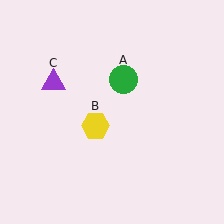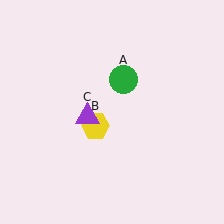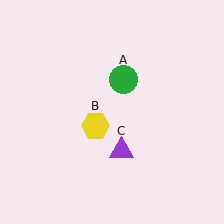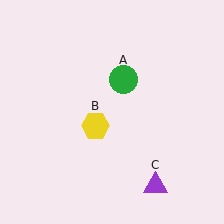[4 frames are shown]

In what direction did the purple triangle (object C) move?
The purple triangle (object C) moved down and to the right.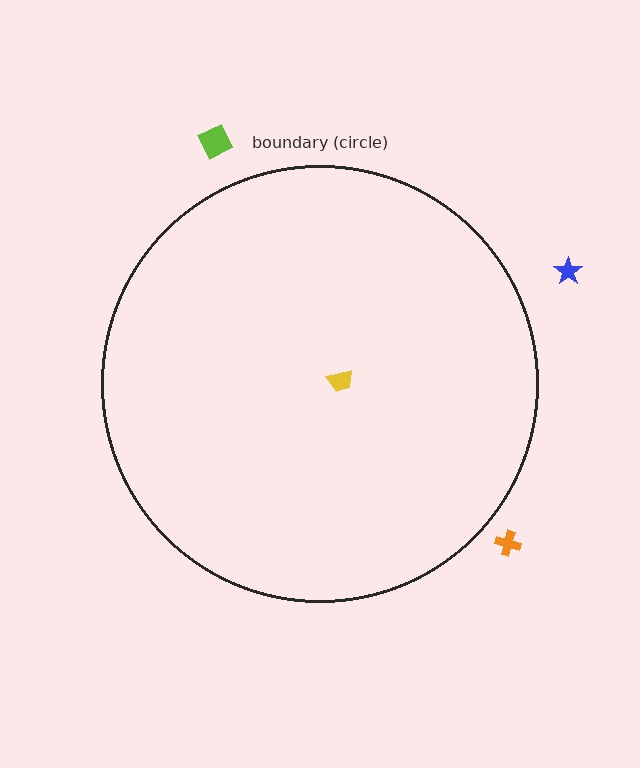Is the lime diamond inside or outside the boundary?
Outside.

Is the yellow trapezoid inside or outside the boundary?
Inside.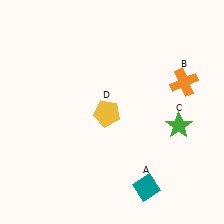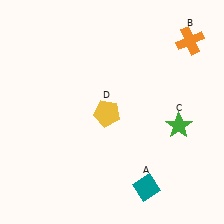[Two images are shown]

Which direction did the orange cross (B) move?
The orange cross (B) moved up.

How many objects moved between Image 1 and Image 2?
1 object moved between the two images.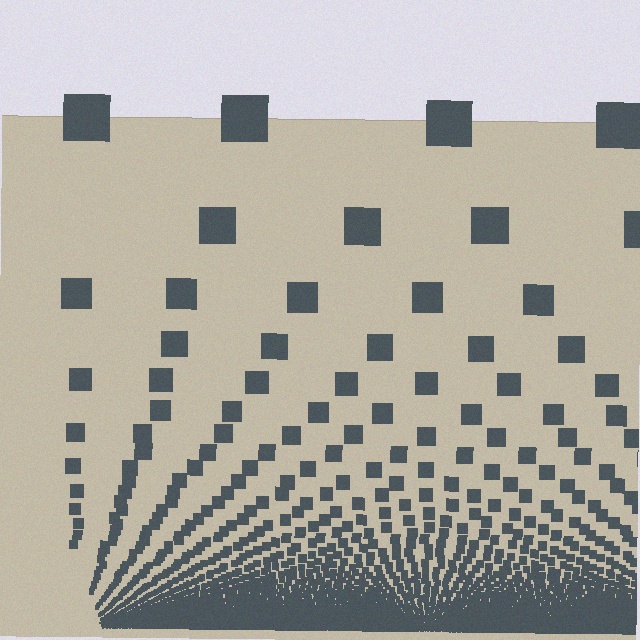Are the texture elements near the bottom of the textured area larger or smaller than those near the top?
Smaller. The gradient is inverted — elements near the bottom are smaller and denser.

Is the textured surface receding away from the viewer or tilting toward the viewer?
The surface appears to tilt toward the viewer. Texture elements get larger and sparser toward the top.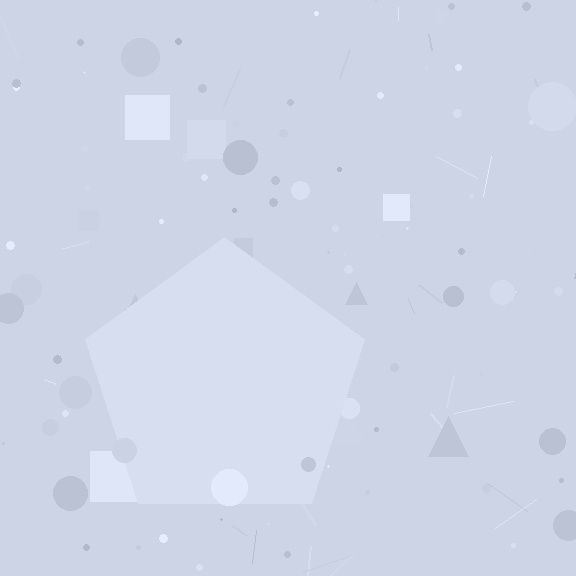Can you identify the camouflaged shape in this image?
The camouflaged shape is a pentagon.